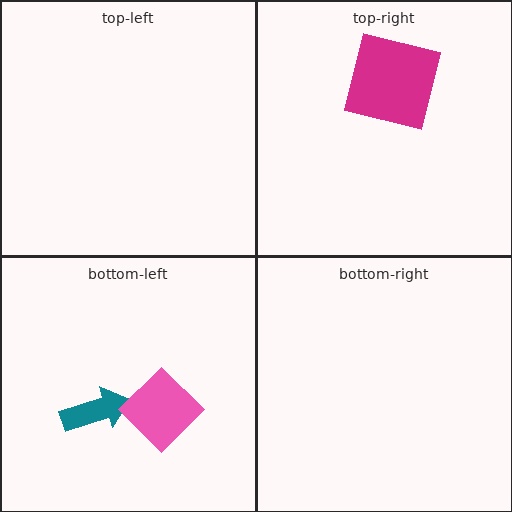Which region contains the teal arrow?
The bottom-left region.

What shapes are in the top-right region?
The magenta square.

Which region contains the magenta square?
The top-right region.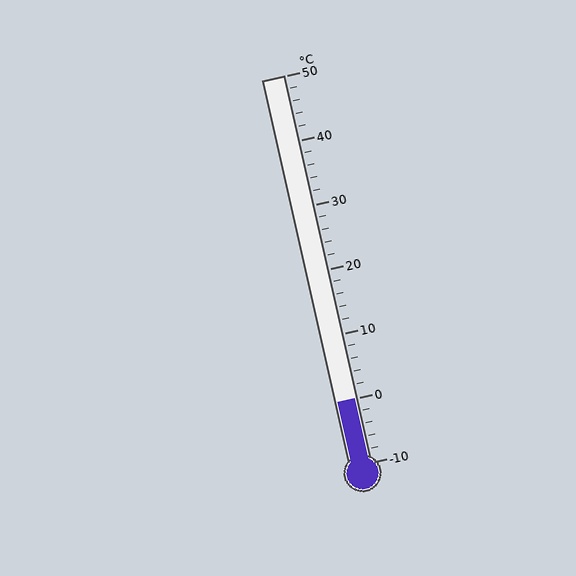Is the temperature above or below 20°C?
The temperature is below 20°C.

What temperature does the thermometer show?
The thermometer shows approximately 0°C.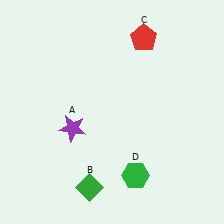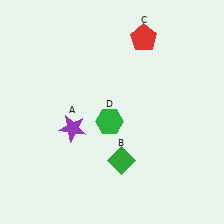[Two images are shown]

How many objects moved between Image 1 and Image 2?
2 objects moved between the two images.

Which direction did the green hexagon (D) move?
The green hexagon (D) moved up.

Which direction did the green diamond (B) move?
The green diamond (B) moved right.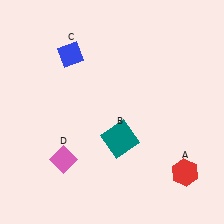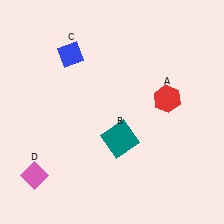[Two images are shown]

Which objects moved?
The objects that moved are: the red hexagon (A), the pink diamond (D).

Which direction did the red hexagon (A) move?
The red hexagon (A) moved up.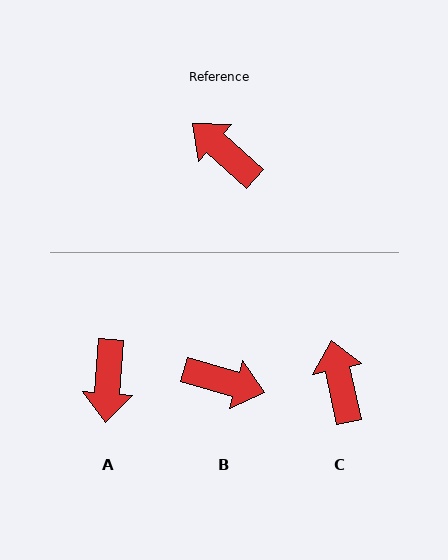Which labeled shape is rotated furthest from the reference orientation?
B, about 154 degrees away.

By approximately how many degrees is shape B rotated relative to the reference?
Approximately 154 degrees clockwise.